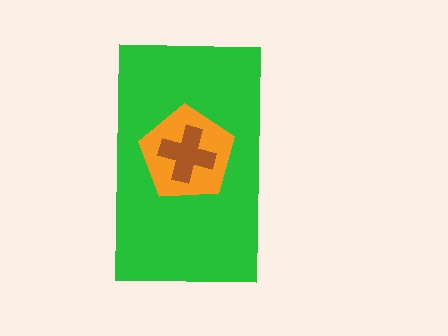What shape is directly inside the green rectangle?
The orange pentagon.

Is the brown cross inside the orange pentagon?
Yes.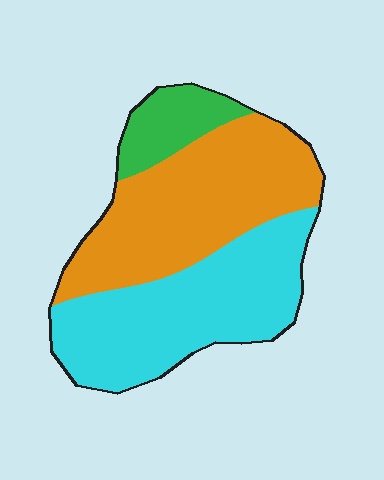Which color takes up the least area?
Green, at roughly 10%.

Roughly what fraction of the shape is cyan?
Cyan takes up about two fifths (2/5) of the shape.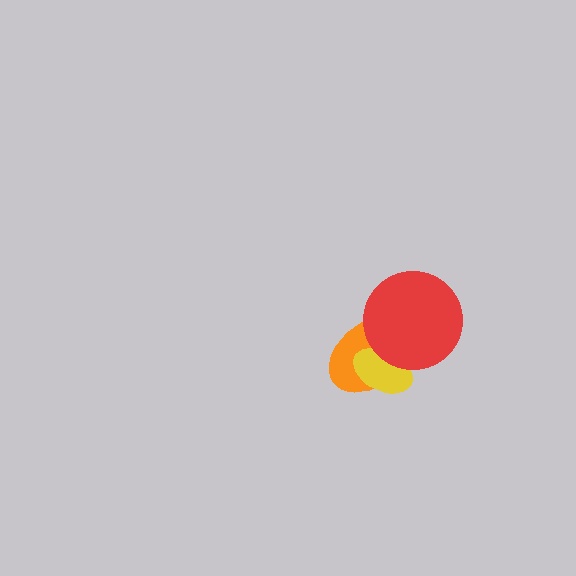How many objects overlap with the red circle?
2 objects overlap with the red circle.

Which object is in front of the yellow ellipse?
The red circle is in front of the yellow ellipse.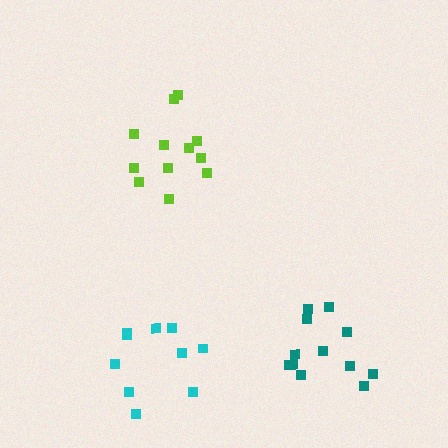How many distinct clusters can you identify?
There are 3 distinct clusters.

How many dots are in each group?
Group 1: 12 dots, Group 2: 10 dots, Group 3: 12 dots (34 total).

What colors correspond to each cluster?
The clusters are colored: lime, cyan, teal.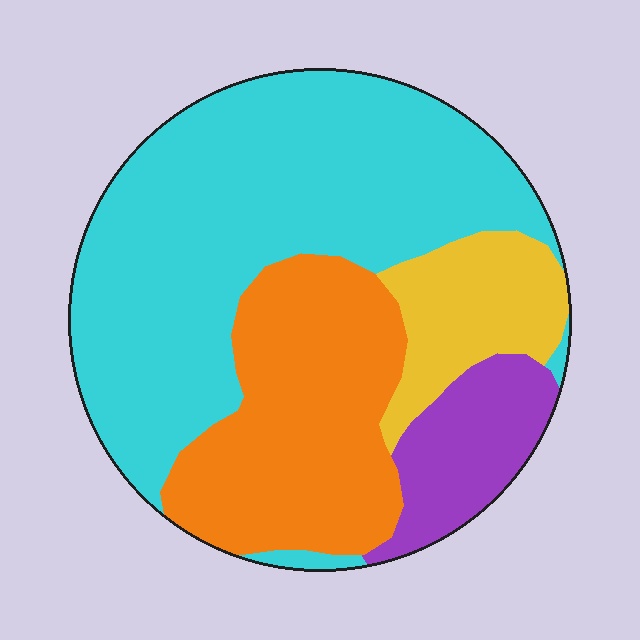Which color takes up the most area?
Cyan, at roughly 50%.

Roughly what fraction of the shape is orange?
Orange covers around 25% of the shape.